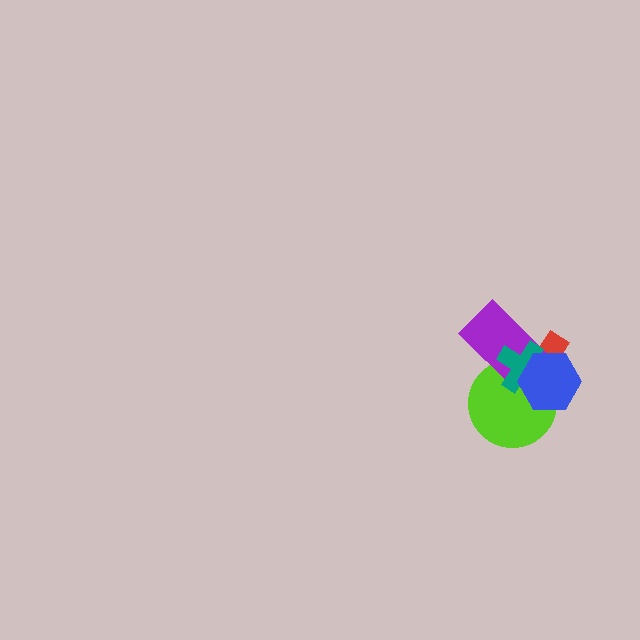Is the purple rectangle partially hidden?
Yes, it is partially covered by another shape.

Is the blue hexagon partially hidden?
No, no other shape covers it.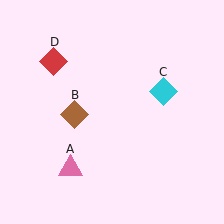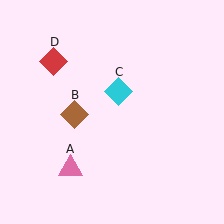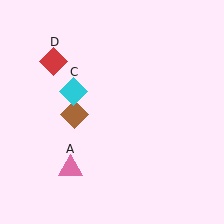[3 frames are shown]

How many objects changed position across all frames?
1 object changed position: cyan diamond (object C).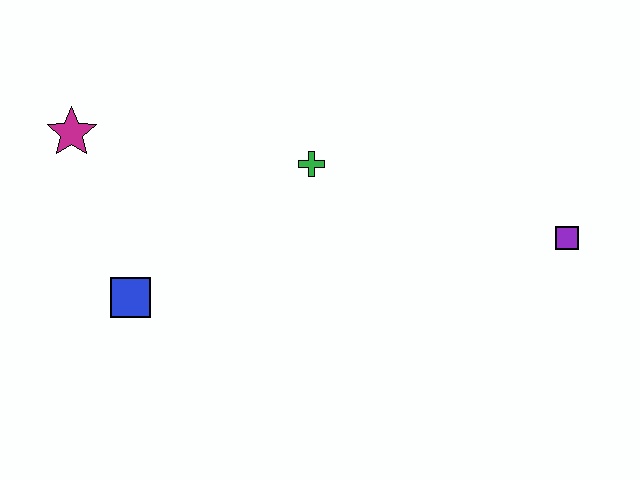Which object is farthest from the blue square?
The purple square is farthest from the blue square.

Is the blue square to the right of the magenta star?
Yes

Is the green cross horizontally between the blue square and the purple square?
Yes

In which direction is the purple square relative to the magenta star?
The purple square is to the right of the magenta star.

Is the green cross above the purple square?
Yes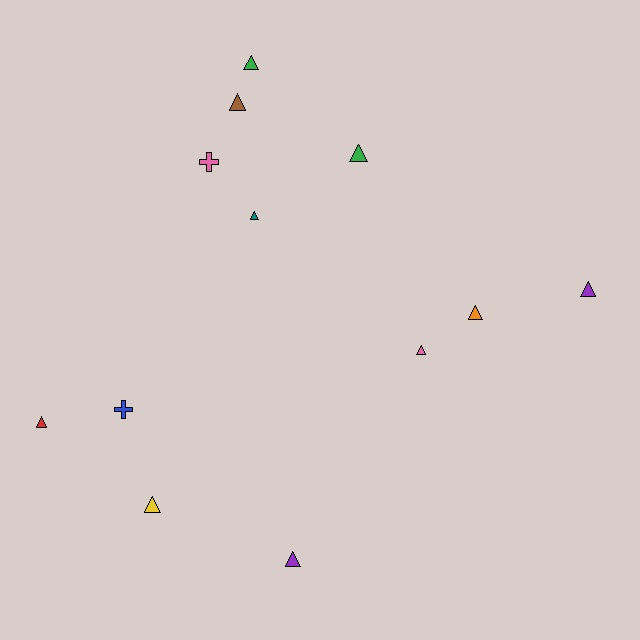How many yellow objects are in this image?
There is 1 yellow object.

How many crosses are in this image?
There are 2 crosses.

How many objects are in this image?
There are 12 objects.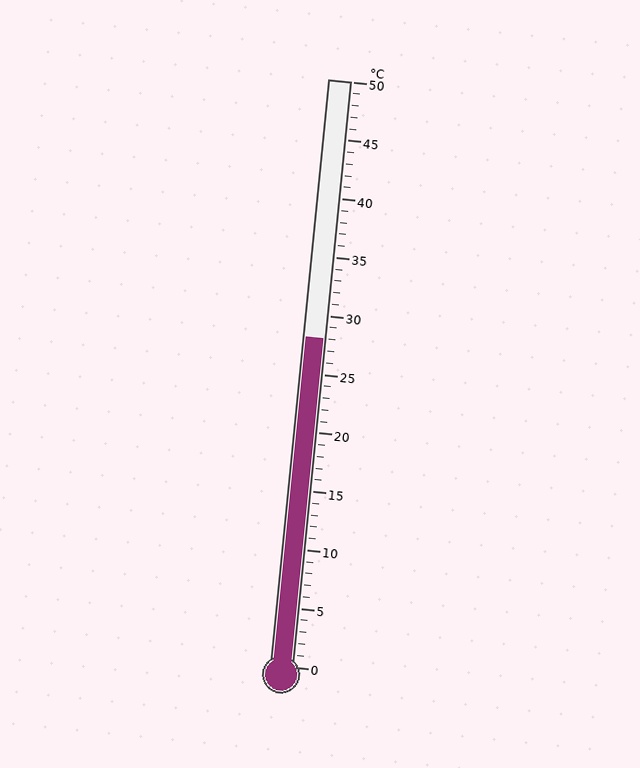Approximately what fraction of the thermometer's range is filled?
The thermometer is filled to approximately 55% of its range.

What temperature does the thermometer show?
The thermometer shows approximately 28°C.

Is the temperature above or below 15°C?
The temperature is above 15°C.